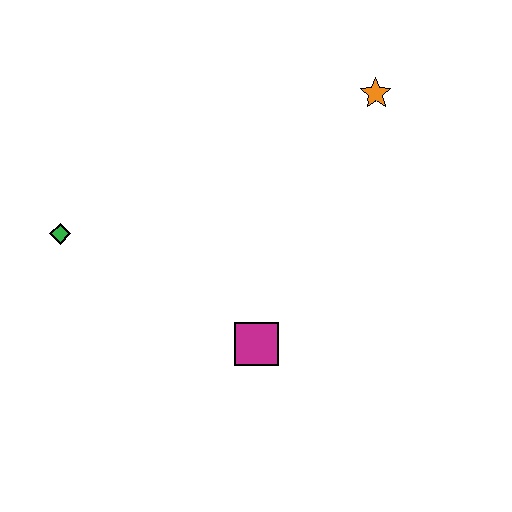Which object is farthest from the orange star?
The green diamond is farthest from the orange star.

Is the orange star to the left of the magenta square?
No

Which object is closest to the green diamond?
The magenta square is closest to the green diamond.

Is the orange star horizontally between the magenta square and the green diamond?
No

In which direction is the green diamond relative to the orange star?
The green diamond is to the left of the orange star.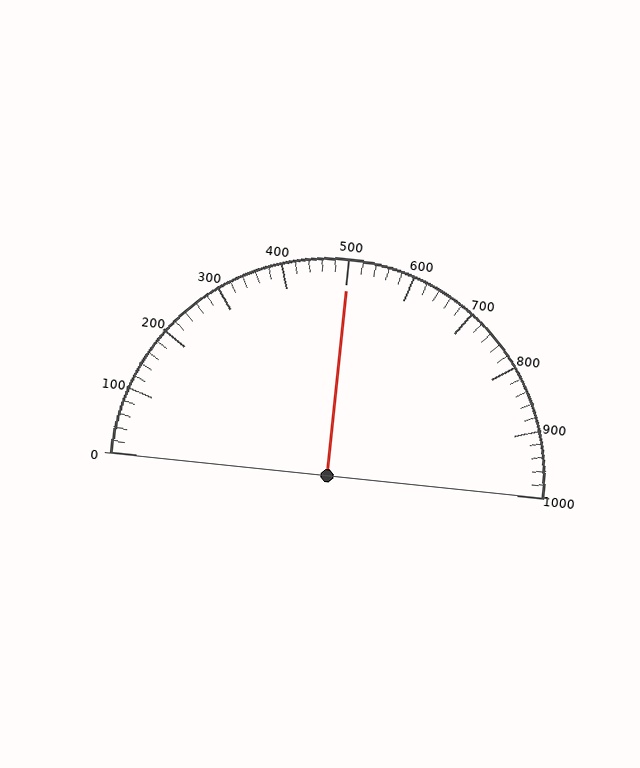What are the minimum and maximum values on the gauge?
The gauge ranges from 0 to 1000.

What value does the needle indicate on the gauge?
The needle indicates approximately 500.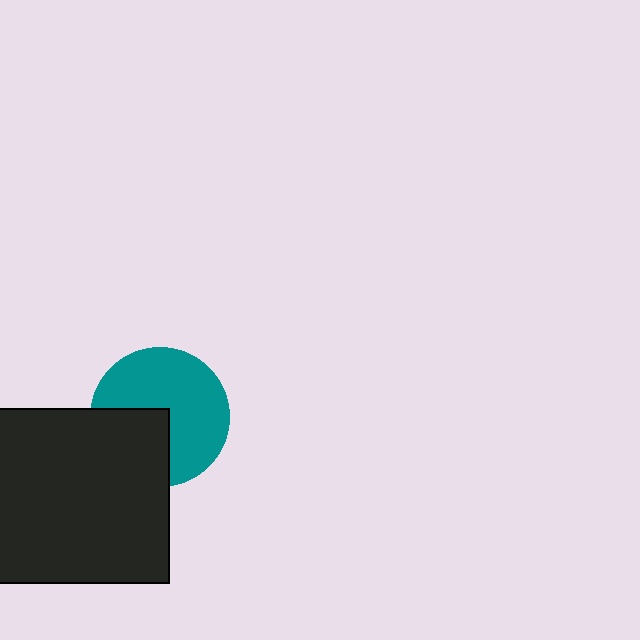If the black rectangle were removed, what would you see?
You would see the complete teal circle.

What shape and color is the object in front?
The object in front is a black rectangle.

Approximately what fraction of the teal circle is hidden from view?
Roughly 34% of the teal circle is hidden behind the black rectangle.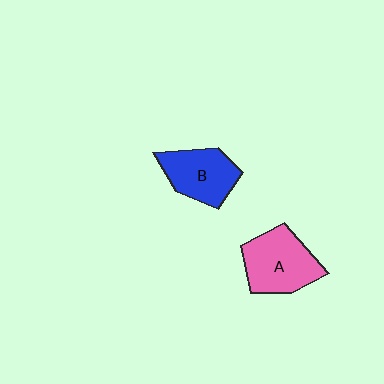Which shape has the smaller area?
Shape B (blue).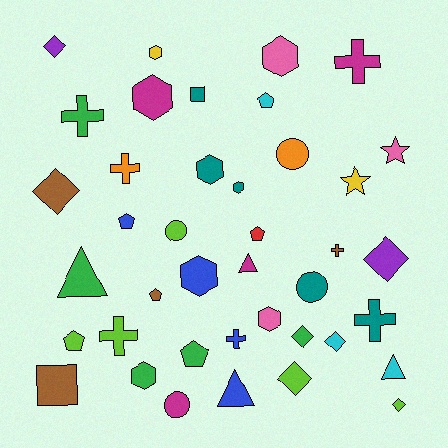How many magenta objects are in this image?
There are 4 magenta objects.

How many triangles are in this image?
There are 4 triangles.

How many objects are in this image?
There are 40 objects.